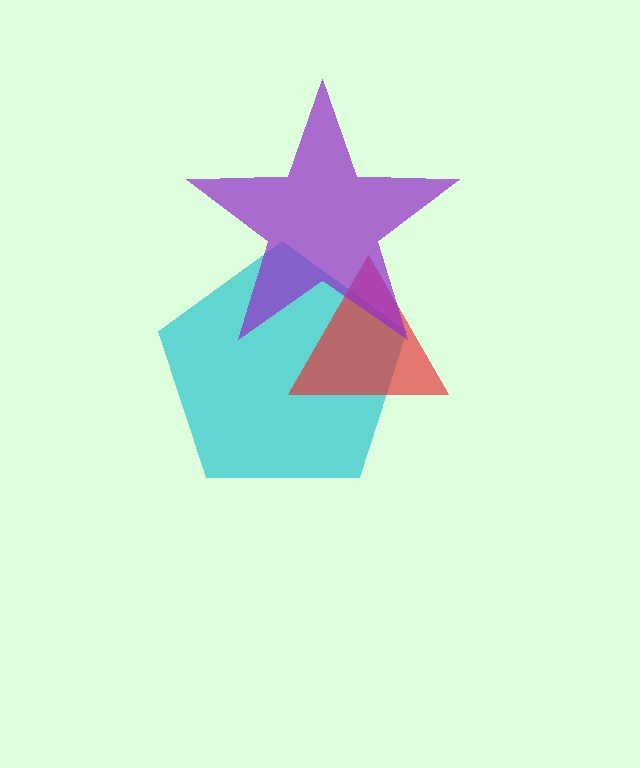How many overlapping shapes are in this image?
There are 3 overlapping shapes in the image.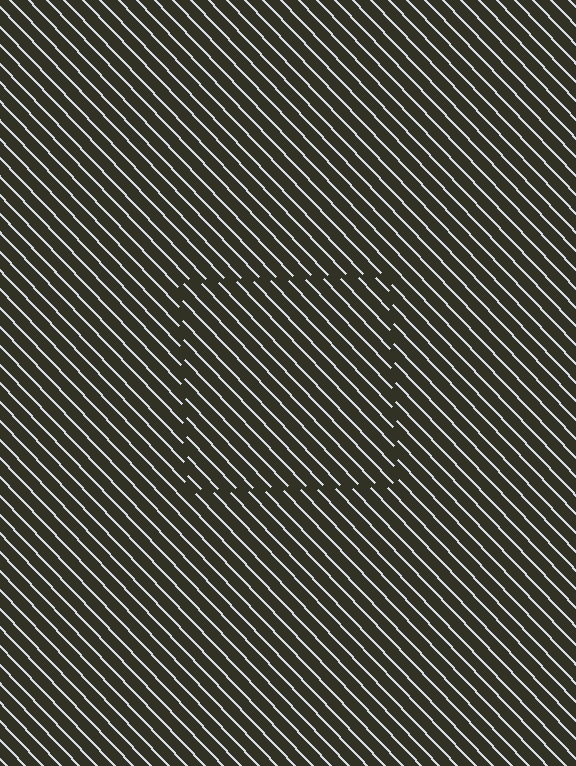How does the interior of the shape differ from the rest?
The interior of the shape contains the same grating, shifted by half a period — the contour is defined by the phase discontinuity where line-ends from the inner and outer gratings abut.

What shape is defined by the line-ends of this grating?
An illusory square. The interior of the shape contains the same grating, shifted by half a period — the contour is defined by the phase discontinuity where line-ends from the inner and outer gratings abut.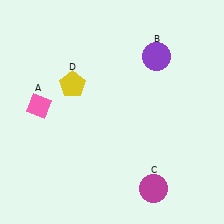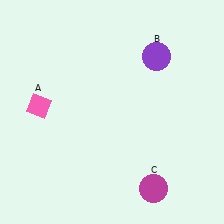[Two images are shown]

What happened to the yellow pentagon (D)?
The yellow pentagon (D) was removed in Image 2. It was in the top-left area of Image 1.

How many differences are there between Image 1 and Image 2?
There is 1 difference between the two images.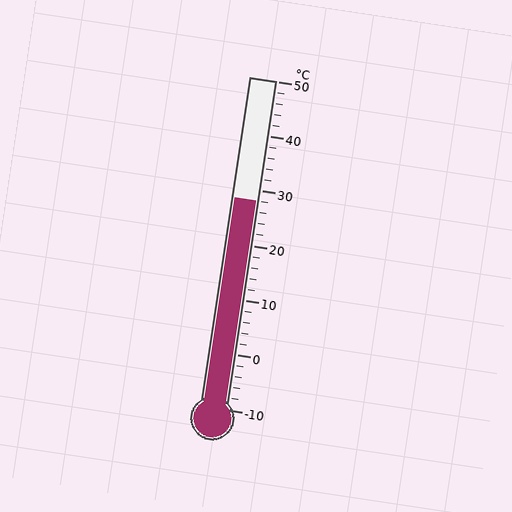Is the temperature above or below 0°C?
The temperature is above 0°C.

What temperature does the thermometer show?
The thermometer shows approximately 28°C.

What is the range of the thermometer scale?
The thermometer scale ranges from -10°C to 50°C.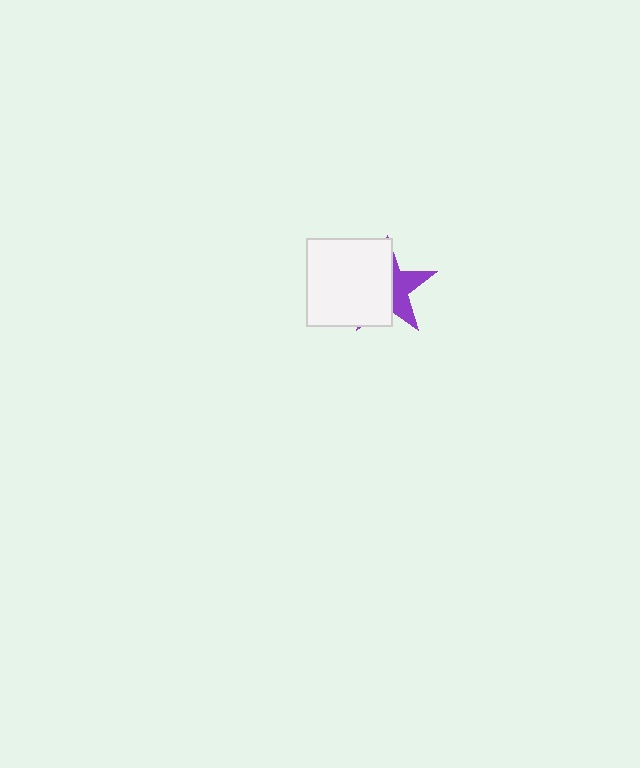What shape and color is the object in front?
The object in front is a white rectangle.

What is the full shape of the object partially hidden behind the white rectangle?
The partially hidden object is a purple star.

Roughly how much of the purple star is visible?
A small part of it is visible (roughly 38%).